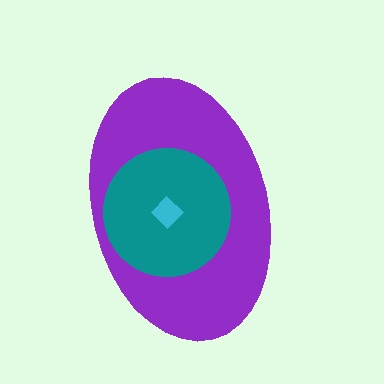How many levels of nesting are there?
3.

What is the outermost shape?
The purple ellipse.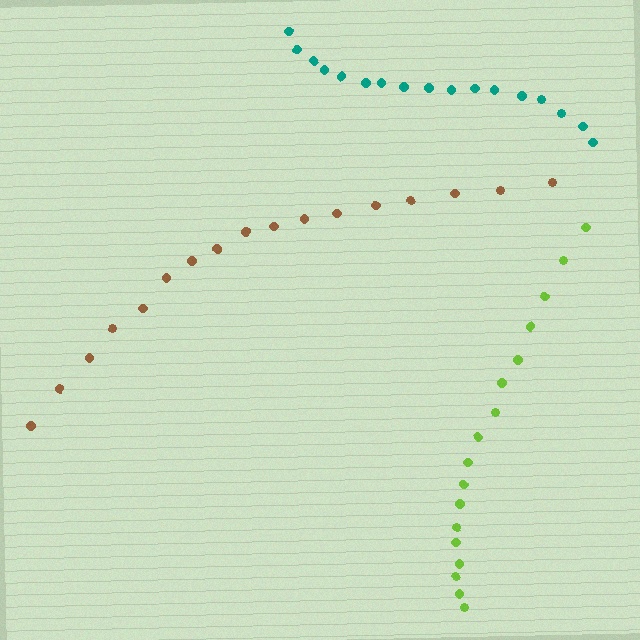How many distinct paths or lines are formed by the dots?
There are 3 distinct paths.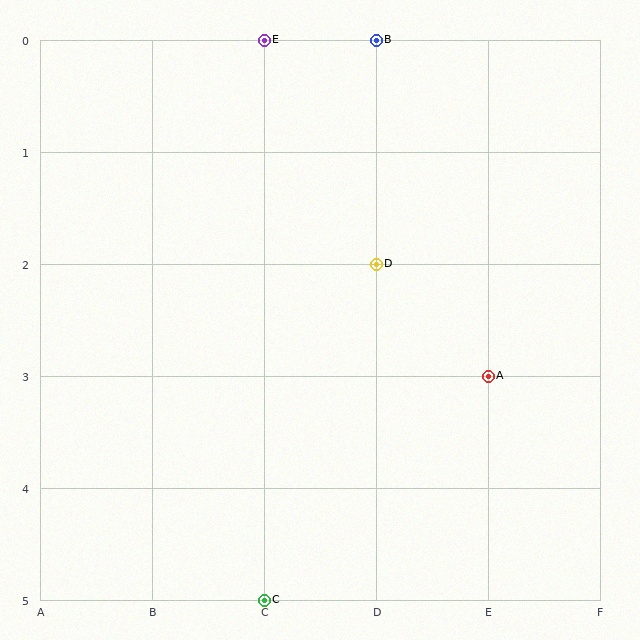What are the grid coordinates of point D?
Point D is at grid coordinates (D, 2).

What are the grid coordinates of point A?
Point A is at grid coordinates (E, 3).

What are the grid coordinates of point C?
Point C is at grid coordinates (C, 5).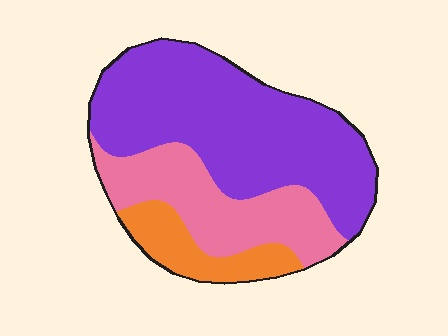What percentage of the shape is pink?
Pink covers roughly 30% of the shape.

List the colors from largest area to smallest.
From largest to smallest: purple, pink, orange.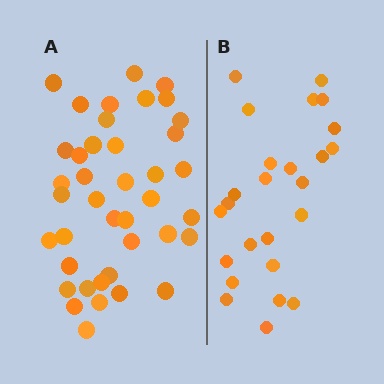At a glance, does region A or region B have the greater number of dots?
Region A (the left region) has more dots.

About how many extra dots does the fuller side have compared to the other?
Region A has approximately 15 more dots than region B.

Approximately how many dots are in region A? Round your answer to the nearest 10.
About 40 dots.